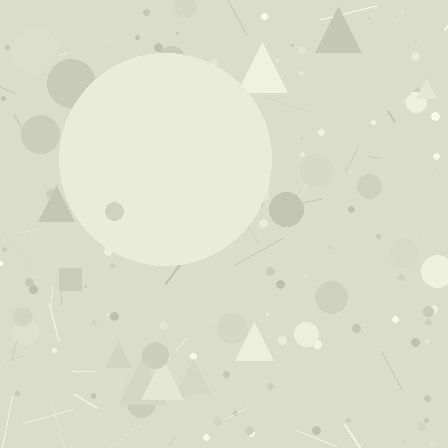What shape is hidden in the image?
A circle is hidden in the image.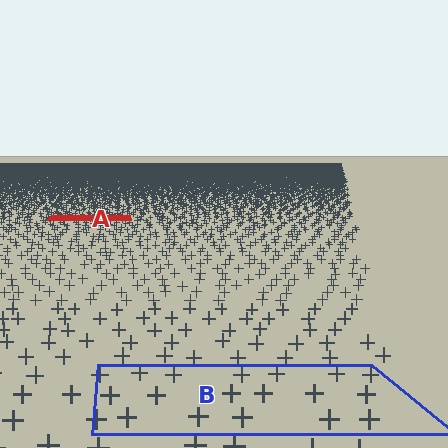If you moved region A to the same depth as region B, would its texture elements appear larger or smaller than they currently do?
They would appear larger. At a closer depth, the same texture elements are projected at a bigger on-screen size.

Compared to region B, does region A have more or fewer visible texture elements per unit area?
Region A has more texture elements per unit area — they are packed more densely because it is farther away.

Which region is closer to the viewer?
Region B is closer. The texture elements there are larger and more spread out.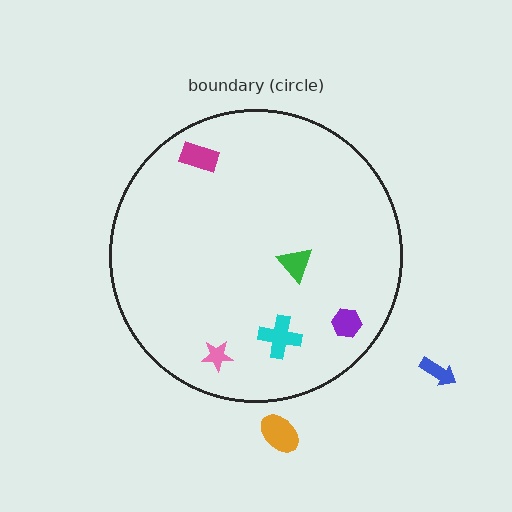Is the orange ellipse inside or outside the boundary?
Outside.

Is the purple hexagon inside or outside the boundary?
Inside.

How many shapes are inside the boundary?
5 inside, 2 outside.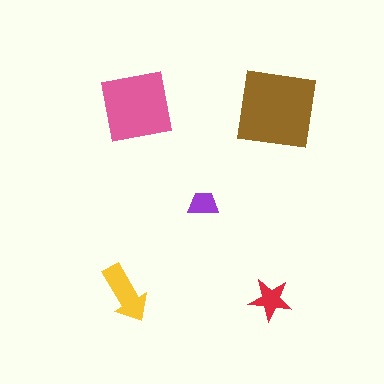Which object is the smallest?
The purple trapezoid.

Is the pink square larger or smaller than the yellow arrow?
Larger.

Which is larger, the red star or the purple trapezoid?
The red star.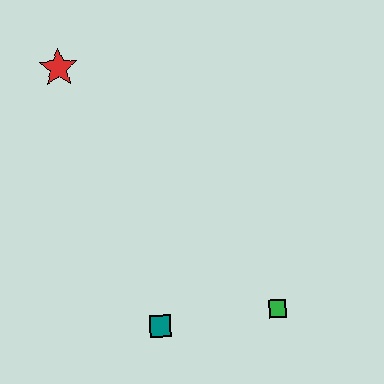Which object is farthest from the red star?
The green square is farthest from the red star.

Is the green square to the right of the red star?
Yes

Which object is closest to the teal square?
The green square is closest to the teal square.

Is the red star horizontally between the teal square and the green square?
No